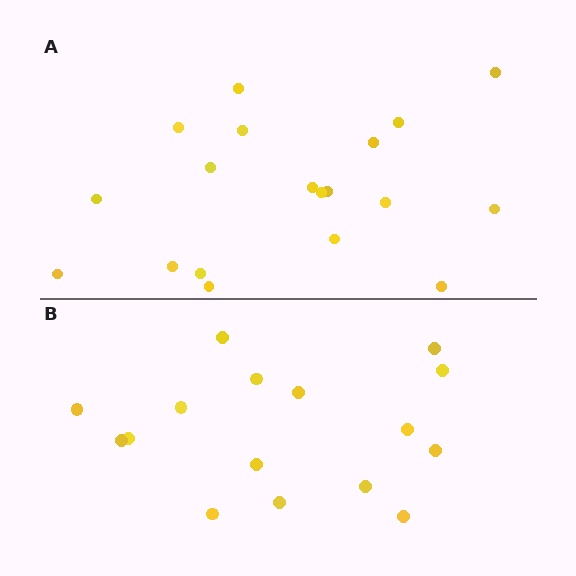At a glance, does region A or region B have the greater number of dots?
Region A (the top region) has more dots.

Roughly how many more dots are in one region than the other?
Region A has just a few more — roughly 2 or 3 more dots than region B.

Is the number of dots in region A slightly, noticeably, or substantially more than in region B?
Region A has only slightly more — the two regions are fairly close. The ratio is roughly 1.2 to 1.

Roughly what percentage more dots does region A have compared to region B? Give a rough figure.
About 20% more.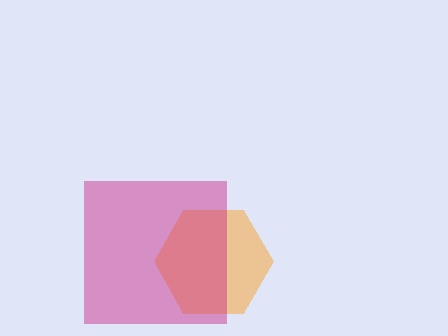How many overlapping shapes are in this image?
There are 2 overlapping shapes in the image.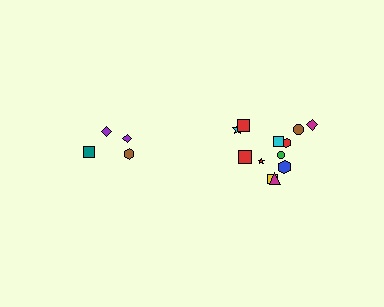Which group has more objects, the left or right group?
The right group.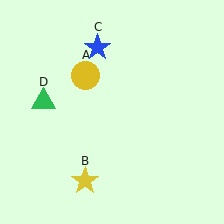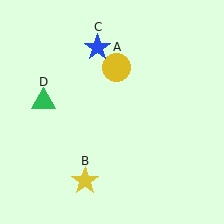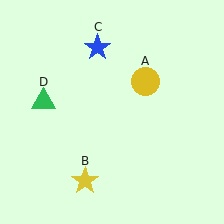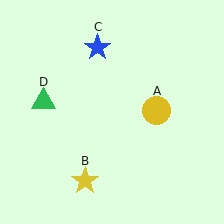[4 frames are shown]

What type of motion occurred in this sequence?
The yellow circle (object A) rotated clockwise around the center of the scene.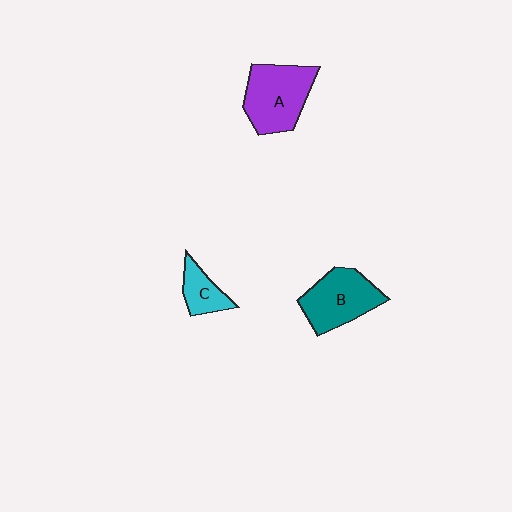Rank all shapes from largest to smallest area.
From largest to smallest: A (purple), B (teal), C (cyan).